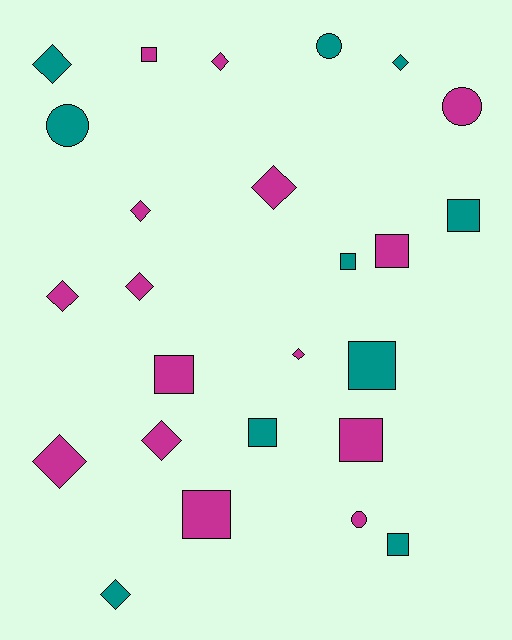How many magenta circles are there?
There are 2 magenta circles.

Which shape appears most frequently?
Diamond, with 11 objects.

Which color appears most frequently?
Magenta, with 15 objects.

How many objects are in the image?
There are 25 objects.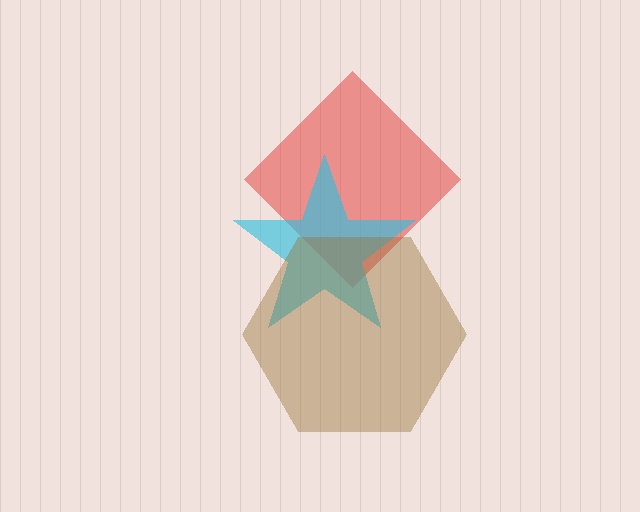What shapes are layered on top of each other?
The layered shapes are: a red diamond, a cyan star, a brown hexagon.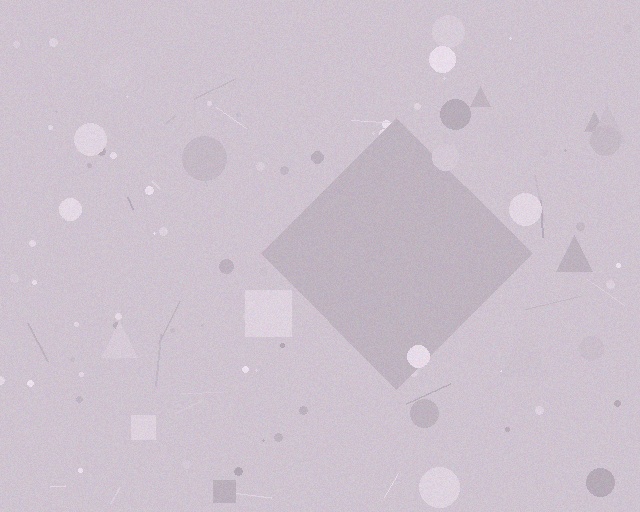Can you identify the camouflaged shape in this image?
The camouflaged shape is a diamond.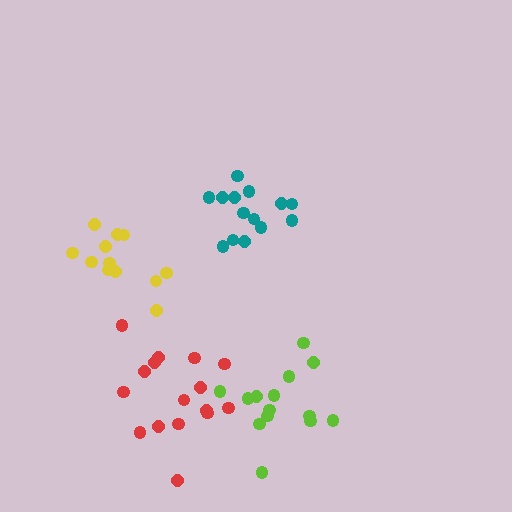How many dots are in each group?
Group 1: 14 dots, Group 2: 16 dots, Group 3: 14 dots, Group 4: 12 dots (56 total).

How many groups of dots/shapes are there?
There are 4 groups.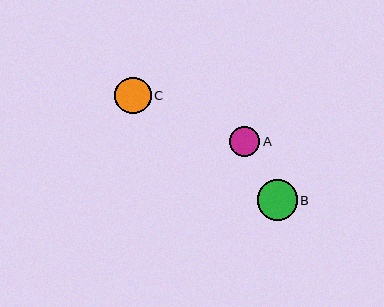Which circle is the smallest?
Circle A is the smallest with a size of approximately 30 pixels.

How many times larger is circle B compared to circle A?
Circle B is approximately 1.3 times the size of circle A.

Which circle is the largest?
Circle B is the largest with a size of approximately 40 pixels.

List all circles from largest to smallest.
From largest to smallest: B, C, A.